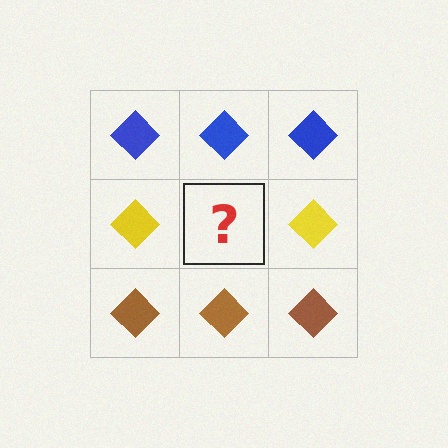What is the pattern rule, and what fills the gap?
The rule is that each row has a consistent color. The gap should be filled with a yellow diamond.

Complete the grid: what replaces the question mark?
The question mark should be replaced with a yellow diamond.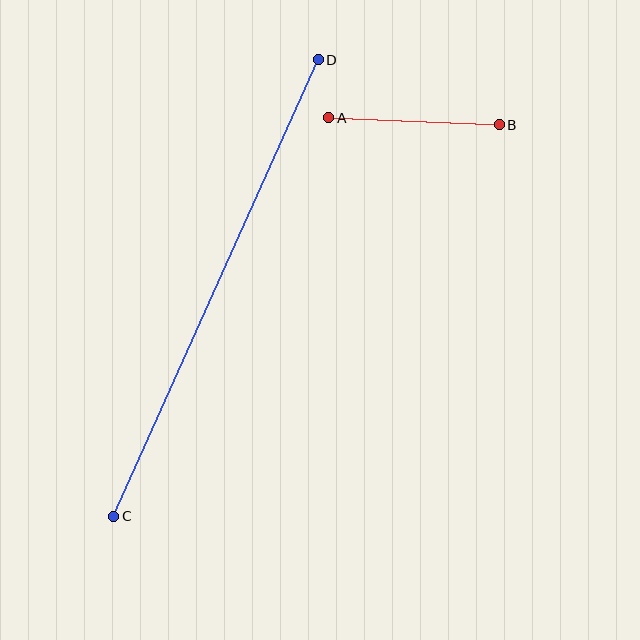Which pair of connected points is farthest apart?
Points C and D are farthest apart.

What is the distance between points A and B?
The distance is approximately 171 pixels.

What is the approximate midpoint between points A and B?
The midpoint is at approximately (414, 121) pixels.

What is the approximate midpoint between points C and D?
The midpoint is at approximately (216, 288) pixels.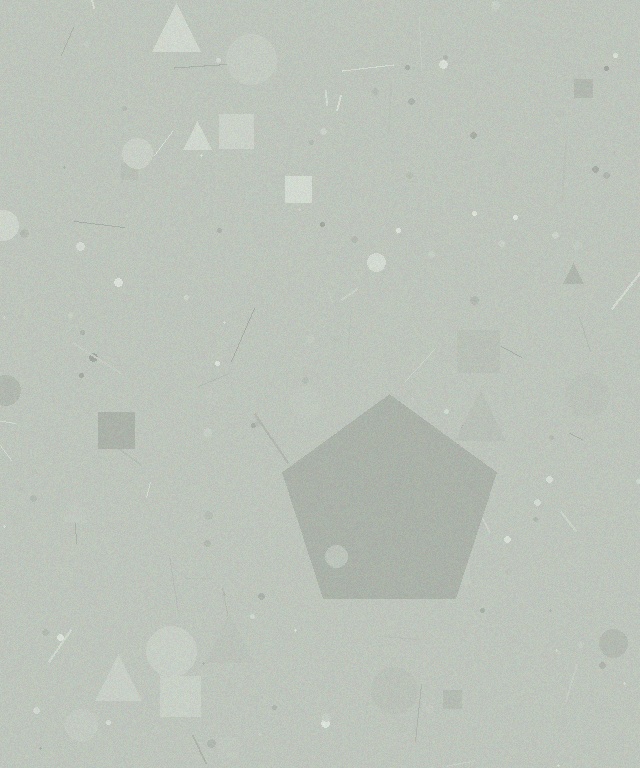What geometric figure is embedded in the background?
A pentagon is embedded in the background.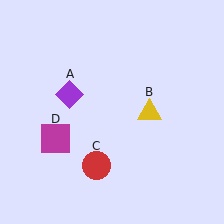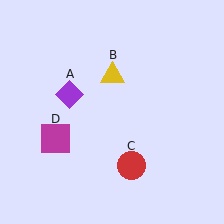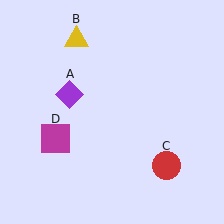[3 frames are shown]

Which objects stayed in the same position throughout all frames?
Purple diamond (object A) and magenta square (object D) remained stationary.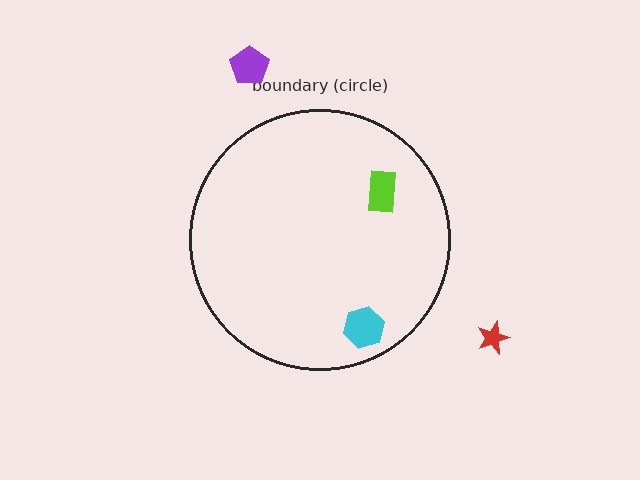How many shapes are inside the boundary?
2 inside, 2 outside.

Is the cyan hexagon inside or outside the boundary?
Inside.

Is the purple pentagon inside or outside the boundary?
Outside.